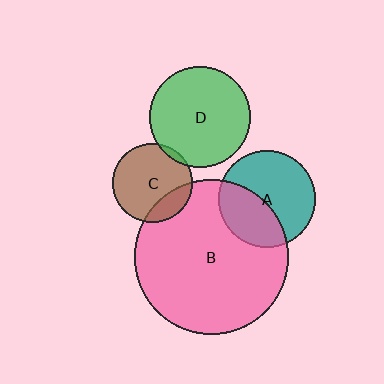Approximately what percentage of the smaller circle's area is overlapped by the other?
Approximately 40%.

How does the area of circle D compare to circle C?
Approximately 1.6 times.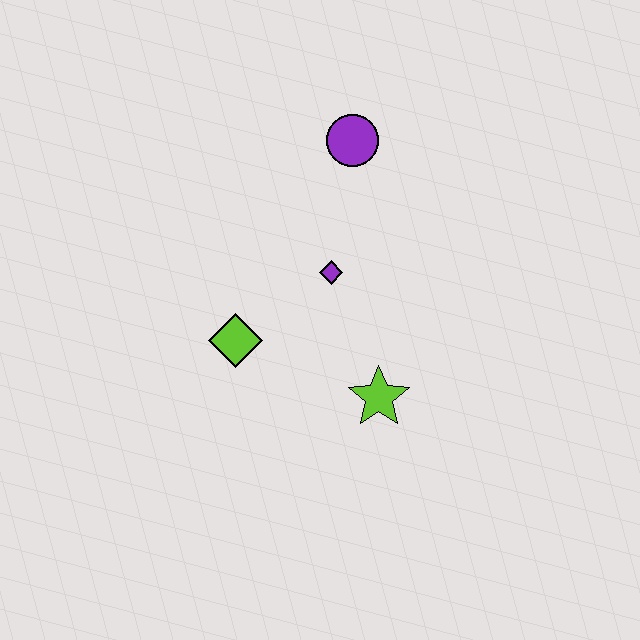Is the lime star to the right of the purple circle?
Yes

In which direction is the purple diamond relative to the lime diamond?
The purple diamond is to the right of the lime diamond.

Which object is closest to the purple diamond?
The lime diamond is closest to the purple diamond.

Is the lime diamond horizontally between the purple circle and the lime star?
No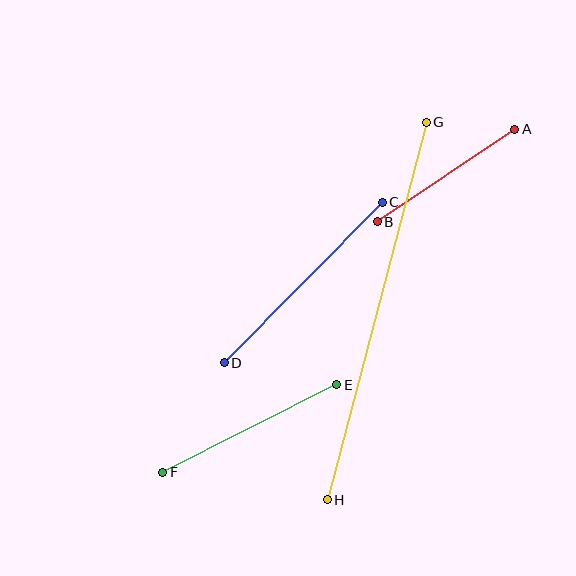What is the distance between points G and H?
The distance is approximately 390 pixels.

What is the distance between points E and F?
The distance is approximately 195 pixels.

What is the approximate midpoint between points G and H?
The midpoint is at approximately (377, 311) pixels.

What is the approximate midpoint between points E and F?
The midpoint is at approximately (250, 429) pixels.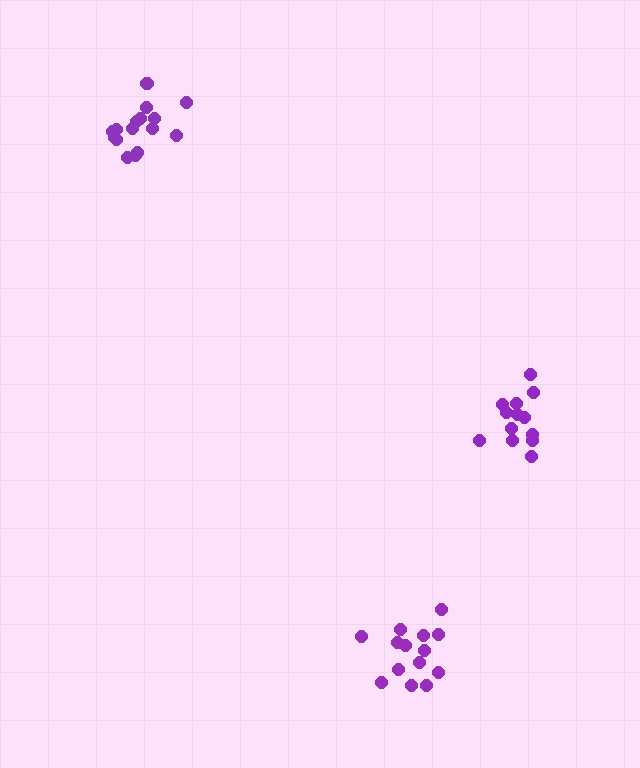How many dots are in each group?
Group 1: 13 dots, Group 2: 16 dots, Group 3: 14 dots (43 total).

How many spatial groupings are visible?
There are 3 spatial groupings.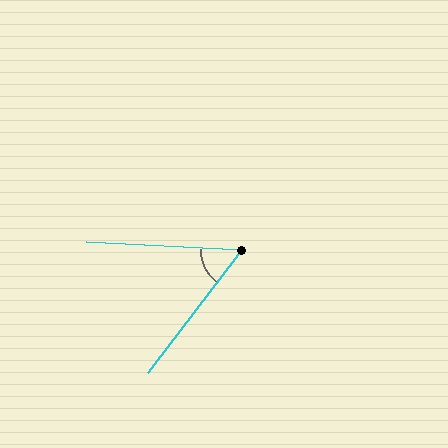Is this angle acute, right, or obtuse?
It is acute.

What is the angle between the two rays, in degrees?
Approximately 55 degrees.